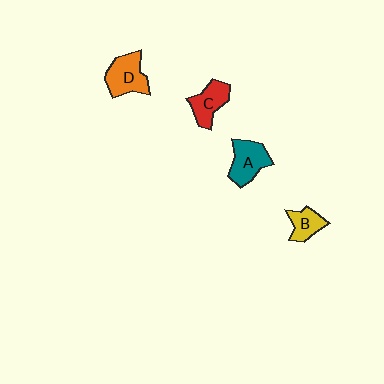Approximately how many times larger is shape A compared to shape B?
Approximately 1.5 times.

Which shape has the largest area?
Shape D (orange).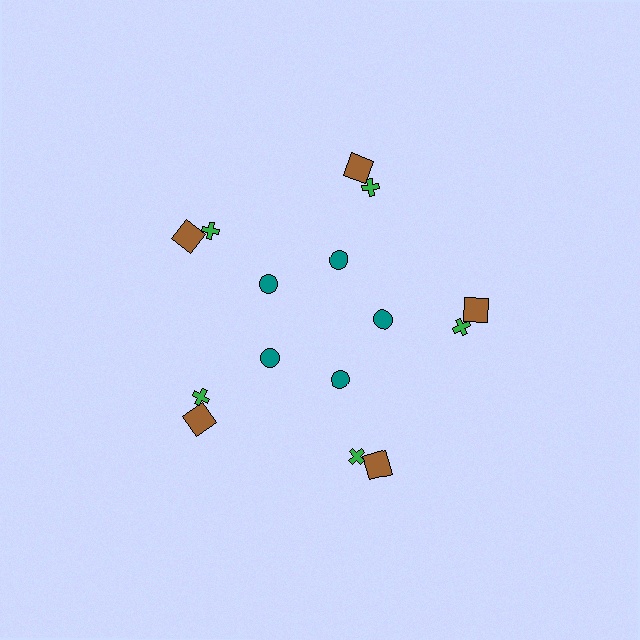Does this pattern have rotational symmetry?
Yes, this pattern has 5-fold rotational symmetry. It looks the same after rotating 72 degrees around the center.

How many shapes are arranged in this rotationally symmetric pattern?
There are 15 shapes, arranged in 5 groups of 3.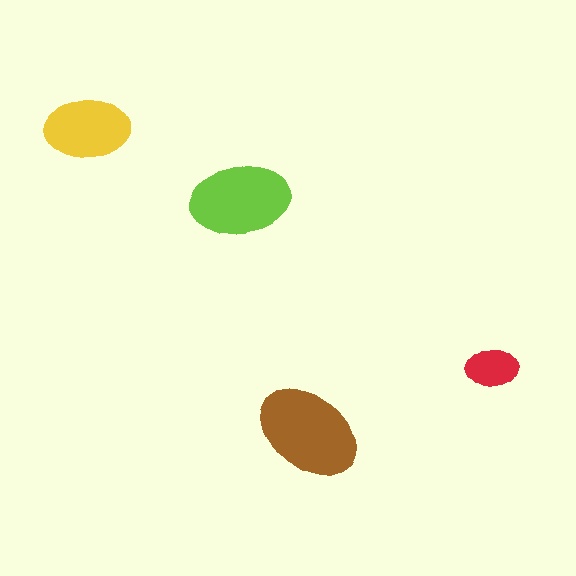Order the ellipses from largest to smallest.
the brown one, the lime one, the yellow one, the red one.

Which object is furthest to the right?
The red ellipse is rightmost.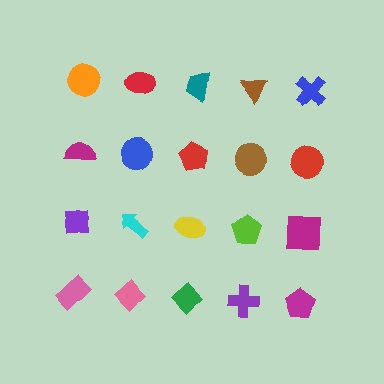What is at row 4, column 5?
A magenta pentagon.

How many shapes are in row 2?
5 shapes.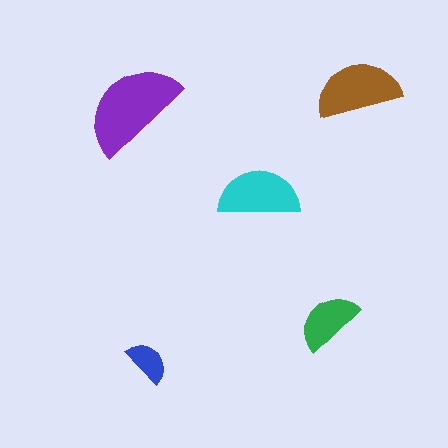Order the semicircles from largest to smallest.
the purple one, the brown one, the cyan one, the green one, the blue one.